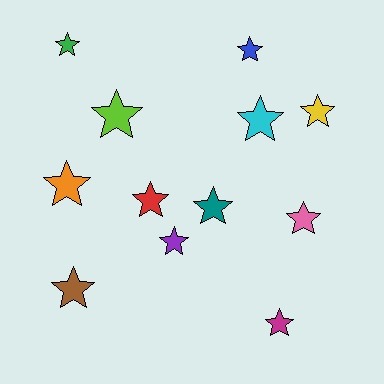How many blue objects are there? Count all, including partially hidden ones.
There is 1 blue object.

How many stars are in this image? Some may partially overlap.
There are 12 stars.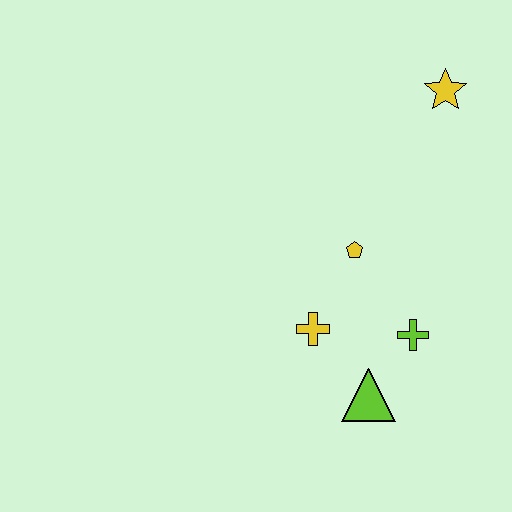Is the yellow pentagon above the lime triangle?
Yes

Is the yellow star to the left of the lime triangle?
No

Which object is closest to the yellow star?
The yellow pentagon is closest to the yellow star.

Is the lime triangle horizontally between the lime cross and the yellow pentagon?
Yes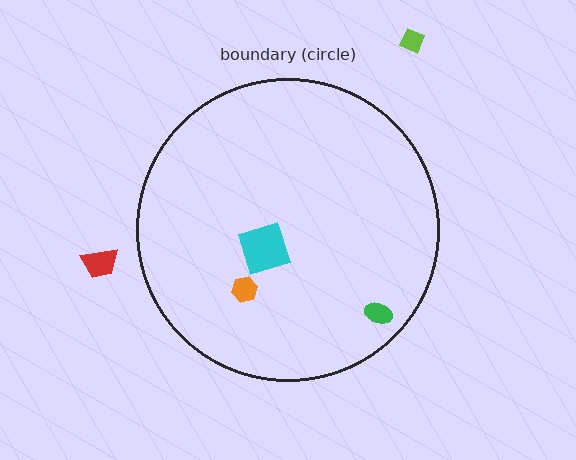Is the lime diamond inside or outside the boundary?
Outside.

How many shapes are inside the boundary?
3 inside, 2 outside.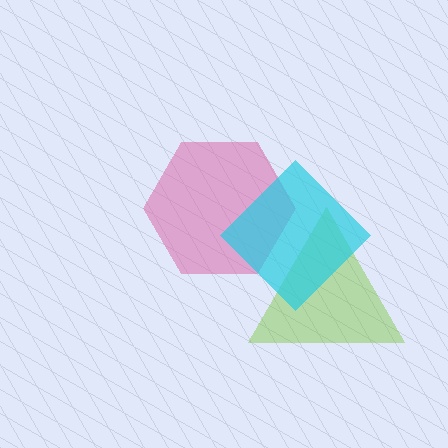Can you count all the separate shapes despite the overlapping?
Yes, there are 3 separate shapes.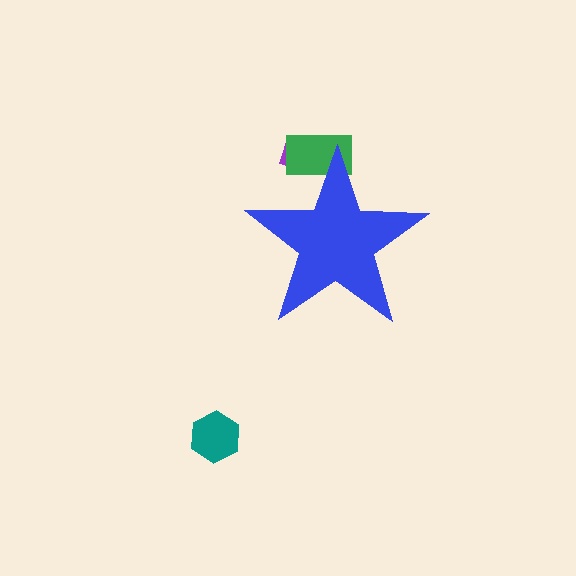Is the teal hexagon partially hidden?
No, the teal hexagon is fully visible.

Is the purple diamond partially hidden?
Yes, the purple diamond is partially hidden behind the blue star.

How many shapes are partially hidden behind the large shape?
2 shapes are partially hidden.